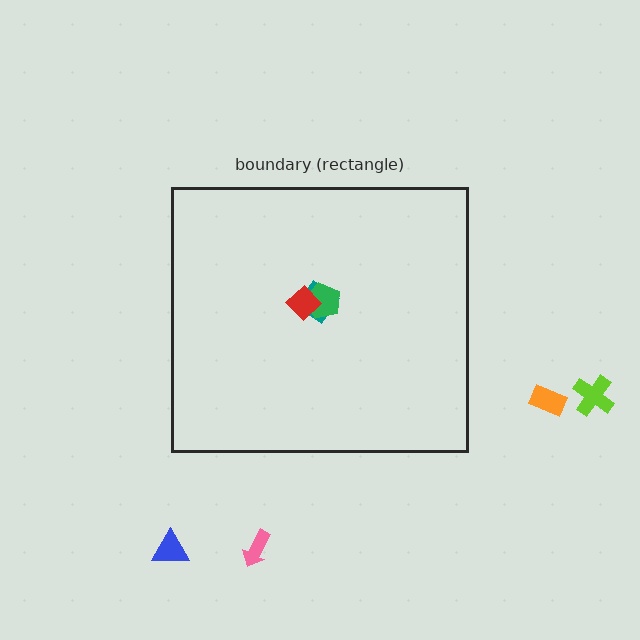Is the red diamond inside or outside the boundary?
Inside.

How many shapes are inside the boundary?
3 inside, 4 outside.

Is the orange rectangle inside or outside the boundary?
Outside.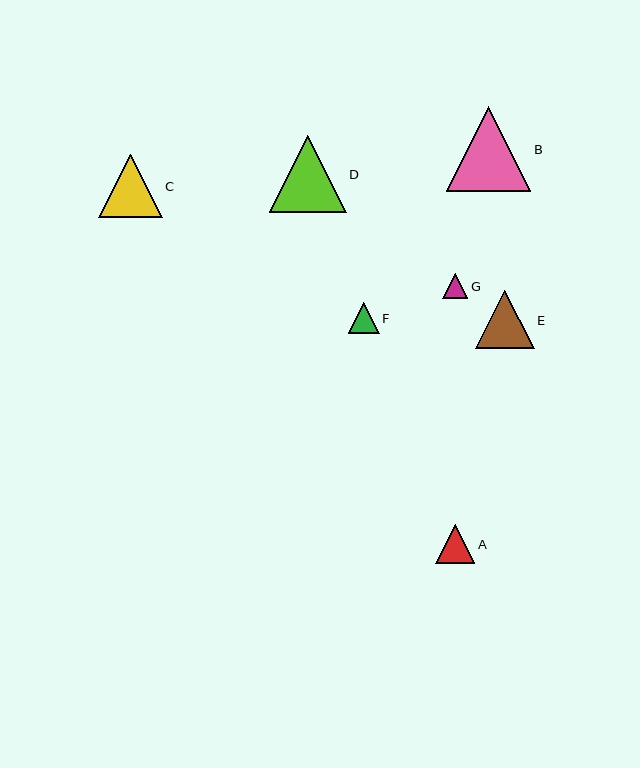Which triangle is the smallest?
Triangle G is the smallest with a size of approximately 26 pixels.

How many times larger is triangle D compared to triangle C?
Triangle D is approximately 1.2 times the size of triangle C.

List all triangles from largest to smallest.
From largest to smallest: B, D, C, E, A, F, G.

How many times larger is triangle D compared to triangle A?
Triangle D is approximately 1.9 times the size of triangle A.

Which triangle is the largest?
Triangle B is the largest with a size of approximately 85 pixels.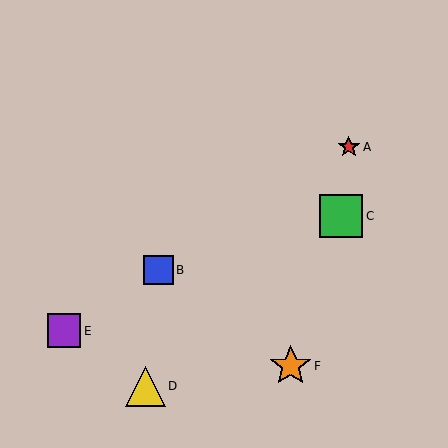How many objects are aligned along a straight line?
3 objects (A, B, E) are aligned along a straight line.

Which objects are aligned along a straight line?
Objects A, B, E are aligned along a straight line.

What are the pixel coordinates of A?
Object A is at (349, 147).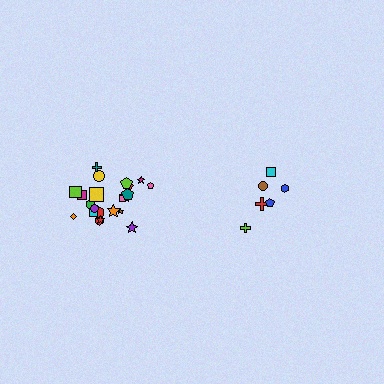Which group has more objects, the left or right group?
The left group.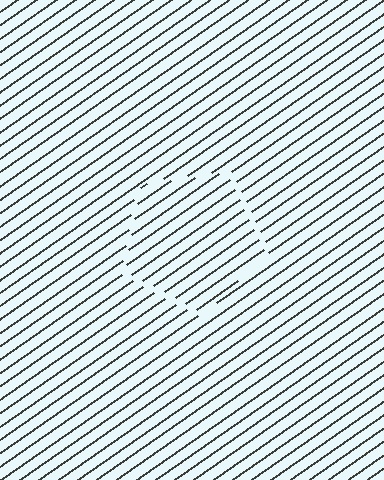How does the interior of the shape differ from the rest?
The interior of the shape contains the same grating, shifted by half a period — the contour is defined by the phase discontinuity where line-ends from the inner and outer gratings abut.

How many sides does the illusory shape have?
5 sides — the line-ends trace a pentagon.